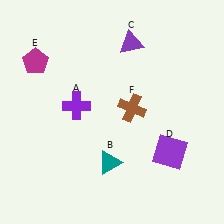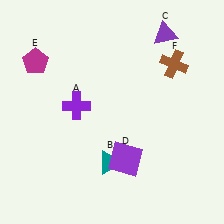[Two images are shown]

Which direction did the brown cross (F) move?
The brown cross (F) moved up.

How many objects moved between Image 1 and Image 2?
3 objects moved between the two images.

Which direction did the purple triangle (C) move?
The purple triangle (C) moved right.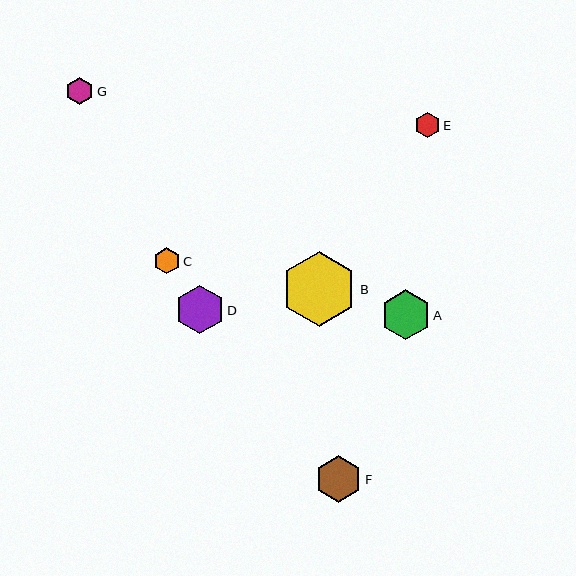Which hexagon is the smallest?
Hexagon E is the smallest with a size of approximately 25 pixels.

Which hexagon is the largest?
Hexagon B is the largest with a size of approximately 75 pixels.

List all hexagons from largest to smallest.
From largest to smallest: B, A, D, F, G, C, E.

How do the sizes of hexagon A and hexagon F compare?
Hexagon A and hexagon F are approximately the same size.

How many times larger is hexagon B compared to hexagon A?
Hexagon B is approximately 1.5 times the size of hexagon A.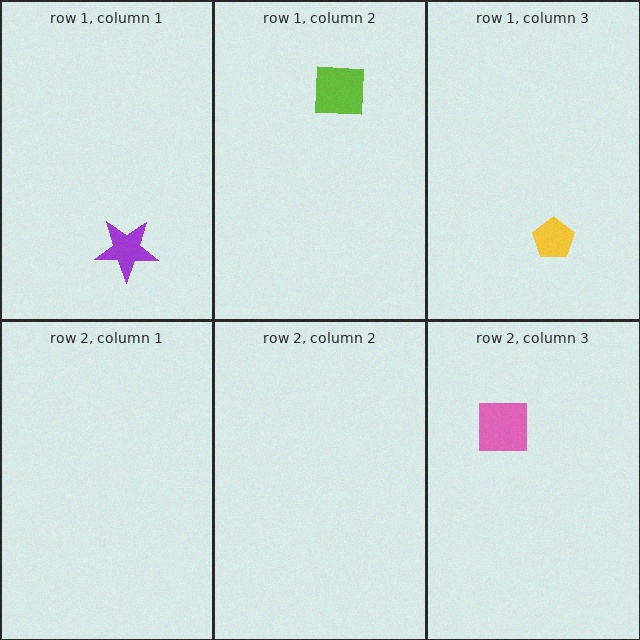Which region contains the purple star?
The row 1, column 1 region.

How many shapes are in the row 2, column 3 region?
1.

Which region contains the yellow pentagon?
The row 1, column 3 region.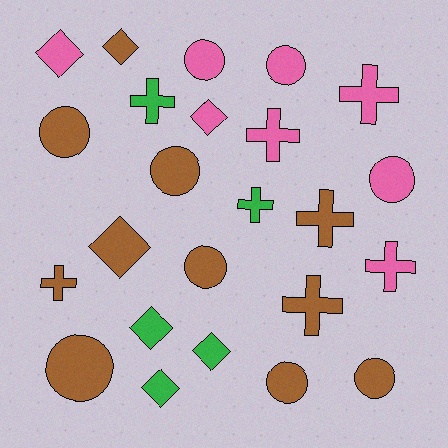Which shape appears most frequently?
Circle, with 9 objects.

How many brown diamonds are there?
There are 2 brown diamonds.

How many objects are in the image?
There are 24 objects.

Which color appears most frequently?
Brown, with 11 objects.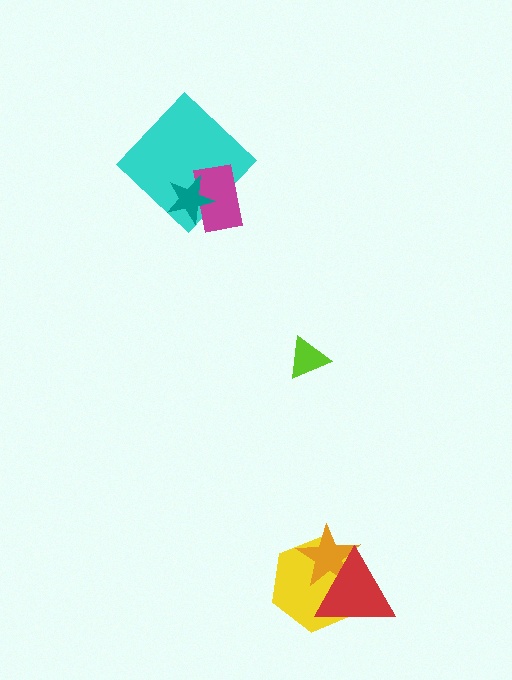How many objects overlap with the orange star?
2 objects overlap with the orange star.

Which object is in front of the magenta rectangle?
The teal star is in front of the magenta rectangle.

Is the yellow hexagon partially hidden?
Yes, it is partially covered by another shape.